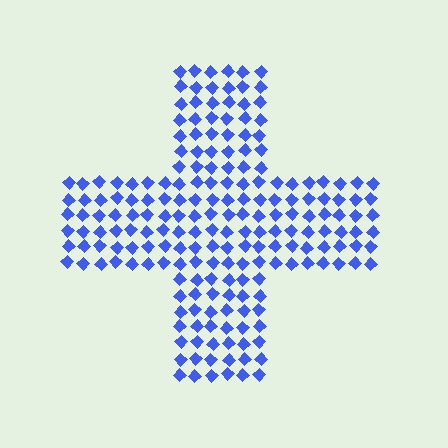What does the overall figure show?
The overall figure shows a cross.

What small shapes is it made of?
It is made of small diamonds.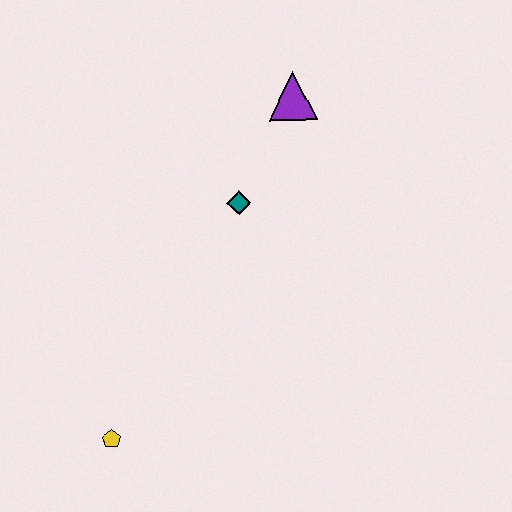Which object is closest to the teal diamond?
The purple triangle is closest to the teal diamond.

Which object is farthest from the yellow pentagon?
The purple triangle is farthest from the yellow pentagon.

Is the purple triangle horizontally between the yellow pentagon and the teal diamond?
No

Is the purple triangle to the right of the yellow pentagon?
Yes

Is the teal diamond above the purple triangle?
No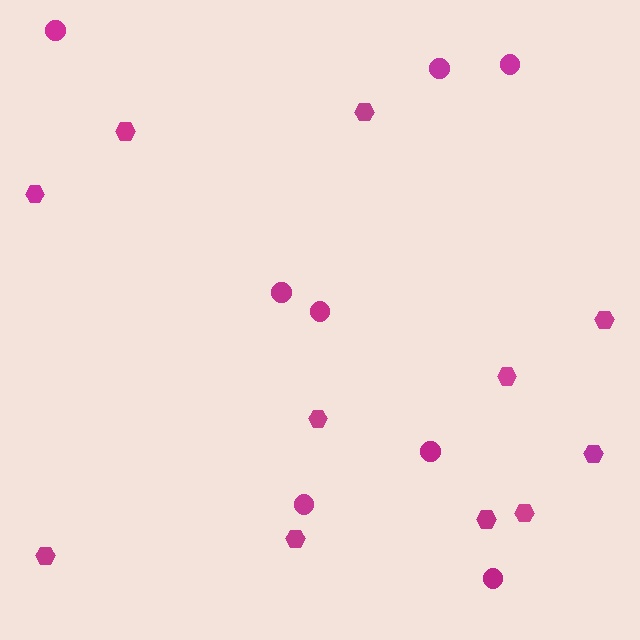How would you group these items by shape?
There are 2 groups: one group of circles (8) and one group of hexagons (11).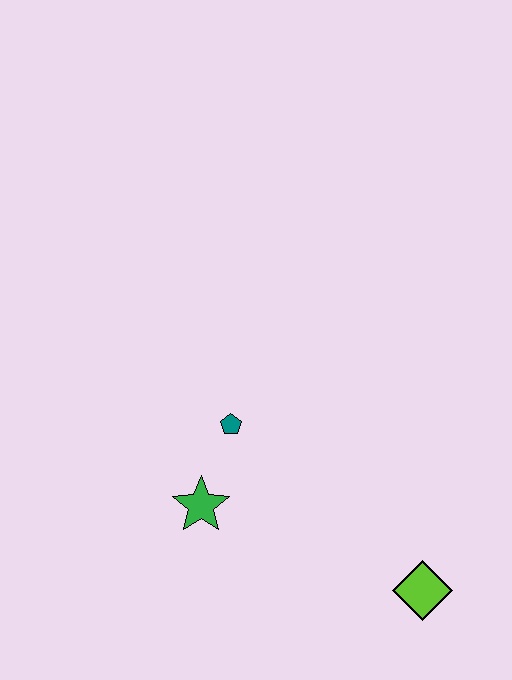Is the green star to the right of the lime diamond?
No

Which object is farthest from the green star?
The lime diamond is farthest from the green star.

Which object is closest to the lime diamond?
The green star is closest to the lime diamond.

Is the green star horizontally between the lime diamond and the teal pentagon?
No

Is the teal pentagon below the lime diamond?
No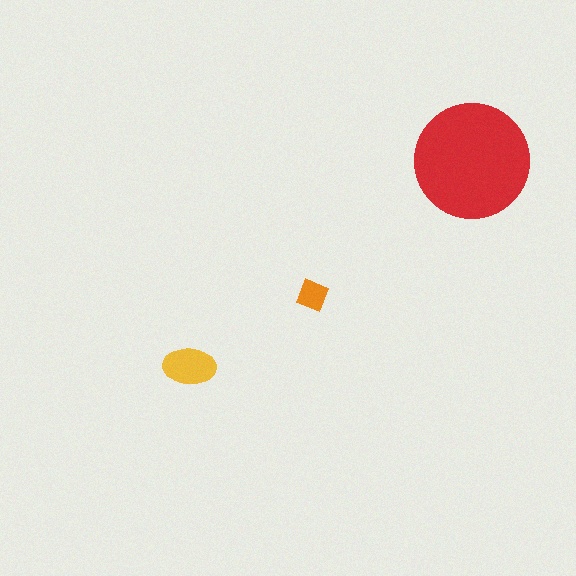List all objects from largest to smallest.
The red circle, the yellow ellipse, the orange square.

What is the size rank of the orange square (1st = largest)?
3rd.